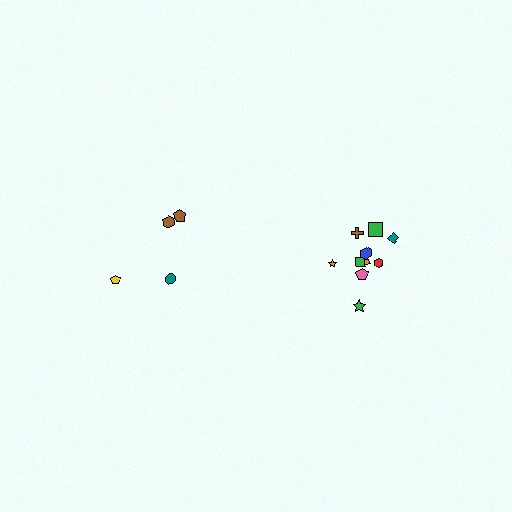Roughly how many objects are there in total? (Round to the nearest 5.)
Roughly 15 objects in total.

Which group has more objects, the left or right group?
The right group.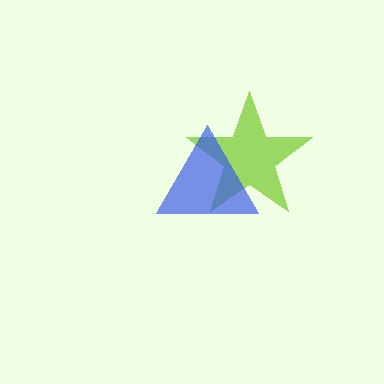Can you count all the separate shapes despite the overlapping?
Yes, there are 2 separate shapes.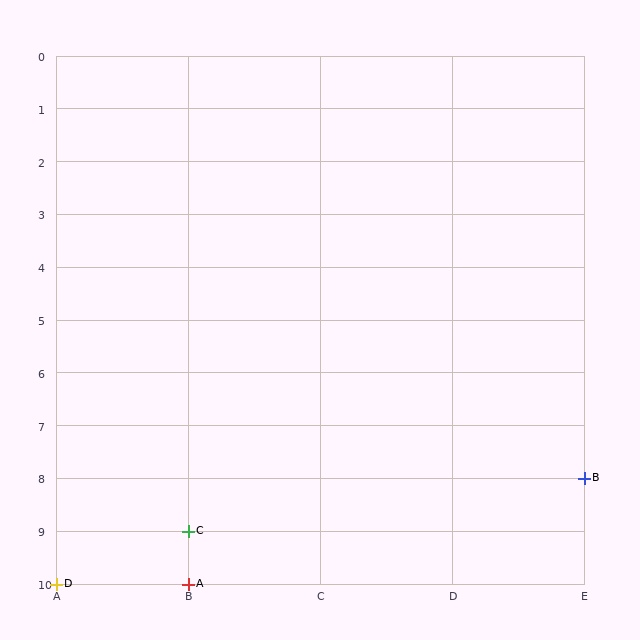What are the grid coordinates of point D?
Point D is at grid coordinates (A, 10).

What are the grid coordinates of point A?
Point A is at grid coordinates (B, 10).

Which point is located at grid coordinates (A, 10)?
Point D is at (A, 10).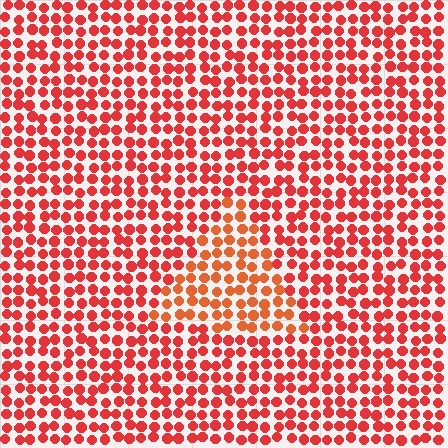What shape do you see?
I see a triangle.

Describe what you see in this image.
The image is filled with small red elements in a uniform arrangement. A triangle-shaped region is visible where the elements are tinted to a slightly different hue, forming a subtle color boundary.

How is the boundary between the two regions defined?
The boundary is defined purely by a slight shift in hue (about 19 degrees). Spacing, size, and orientation are identical on both sides.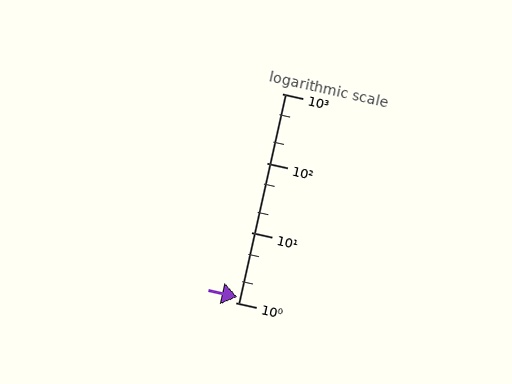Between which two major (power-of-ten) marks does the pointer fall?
The pointer is between 1 and 10.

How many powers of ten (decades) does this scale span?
The scale spans 3 decades, from 1 to 1000.